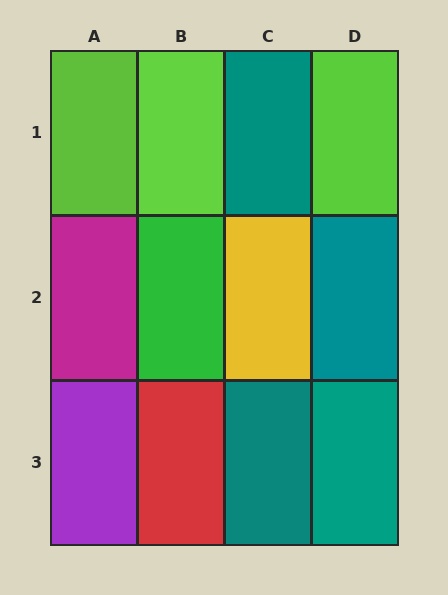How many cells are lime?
3 cells are lime.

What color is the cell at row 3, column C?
Teal.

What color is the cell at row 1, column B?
Lime.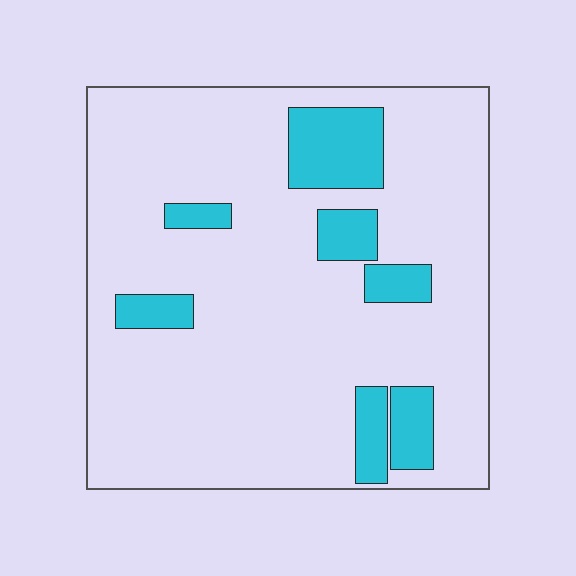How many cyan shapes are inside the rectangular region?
7.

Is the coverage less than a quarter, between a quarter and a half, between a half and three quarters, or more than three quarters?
Less than a quarter.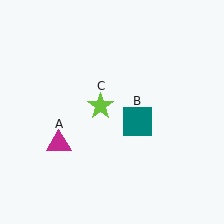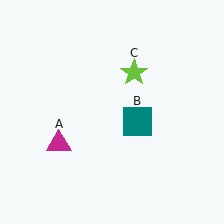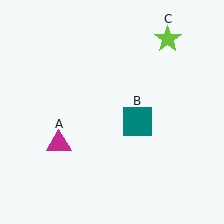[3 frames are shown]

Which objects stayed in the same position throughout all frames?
Magenta triangle (object A) and teal square (object B) remained stationary.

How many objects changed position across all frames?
1 object changed position: lime star (object C).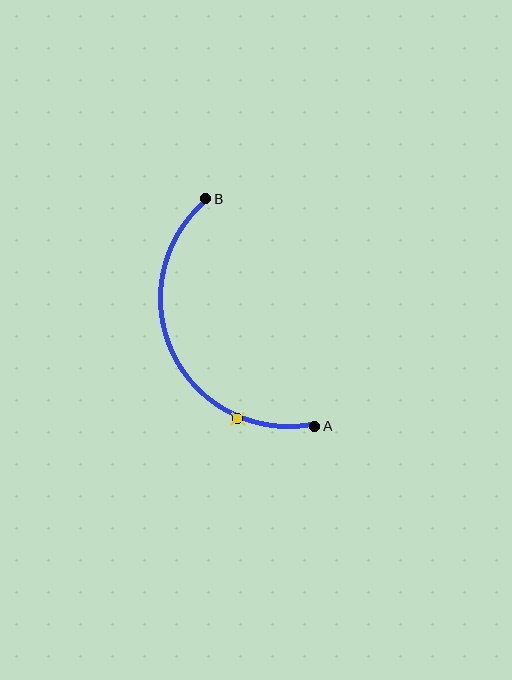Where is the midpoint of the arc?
The arc midpoint is the point on the curve farthest from the straight line joining A and B. It sits to the left of that line.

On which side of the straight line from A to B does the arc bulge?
The arc bulges to the left of the straight line connecting A and B.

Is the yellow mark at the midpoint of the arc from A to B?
No. The yellow mark lies on the arc but is closer to endpoint A. The arc midpoint would be at the point on the curve equidistant along the arc from both A and B.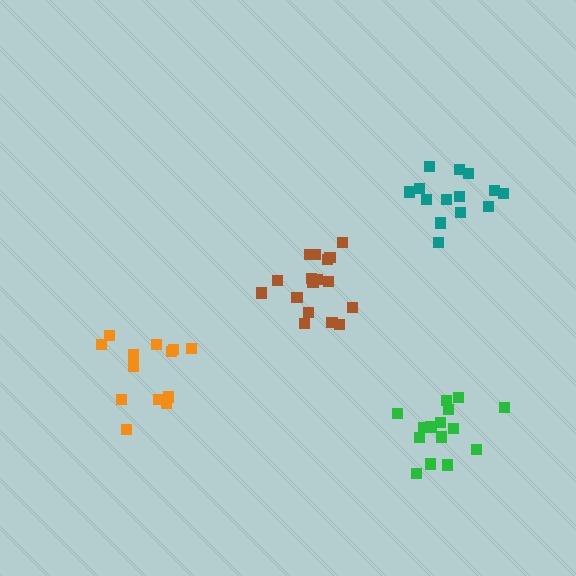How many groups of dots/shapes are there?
There are 4 groups.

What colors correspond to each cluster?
The clusters are colored: brown, green, teal, orange.